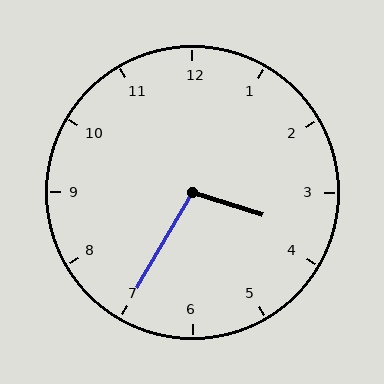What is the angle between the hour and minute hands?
Approximately 102 degrees.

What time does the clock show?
3:35.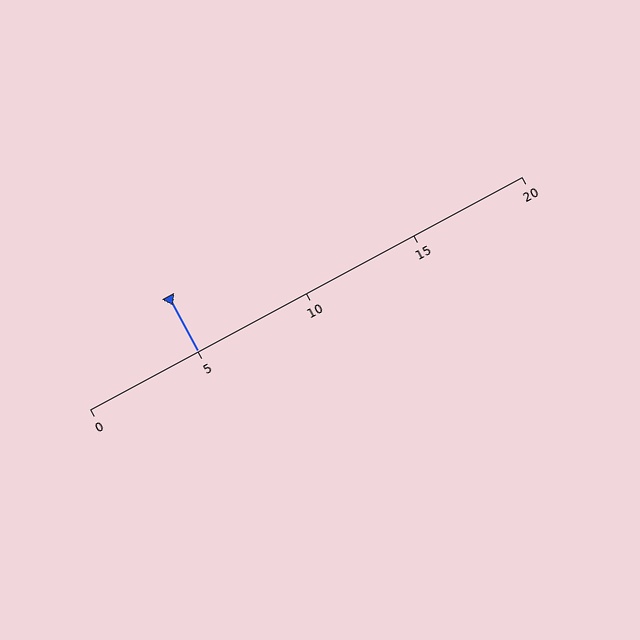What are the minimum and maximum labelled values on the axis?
The axis runs from 0 to 20.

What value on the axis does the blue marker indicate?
The marker indicates approximately 5.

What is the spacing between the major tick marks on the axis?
The major ticks are spaced 5 apart.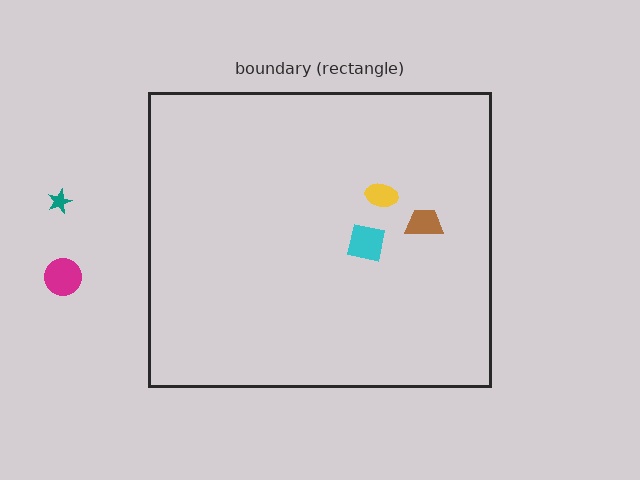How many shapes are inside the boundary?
3 inside, 2 outside.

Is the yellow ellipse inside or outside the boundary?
Inside.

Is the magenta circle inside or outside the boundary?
Outside.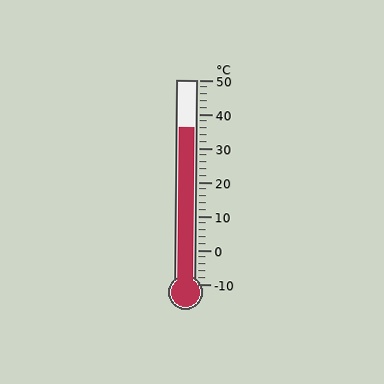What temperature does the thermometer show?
The thermometer shows approximately 36°C.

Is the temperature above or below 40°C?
The temperature is below 40°C.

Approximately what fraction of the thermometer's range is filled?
The thermometer is filled to approximately 75% of its range.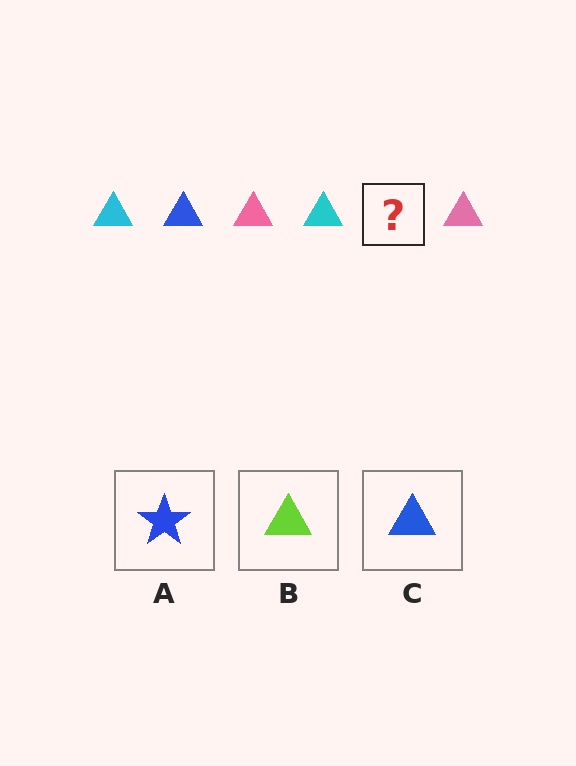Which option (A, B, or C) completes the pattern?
C.